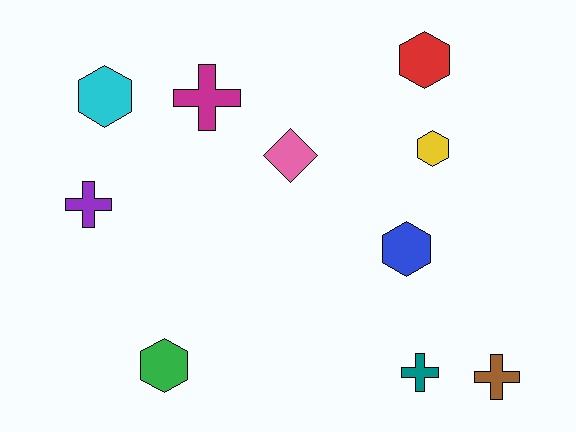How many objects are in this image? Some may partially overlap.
There are 10 objects.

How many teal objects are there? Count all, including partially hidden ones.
There is 1 teal object.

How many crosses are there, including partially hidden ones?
There are 4 crosses.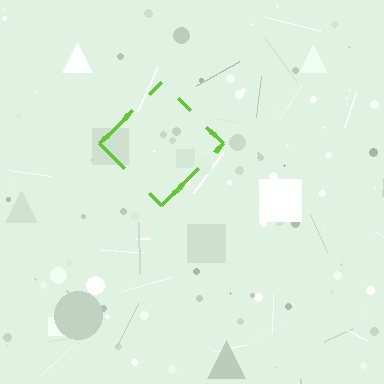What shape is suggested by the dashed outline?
The dashed outline suggests a diamond.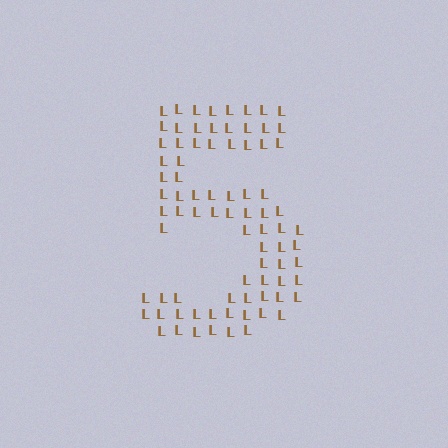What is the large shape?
The large shape is the digit 5.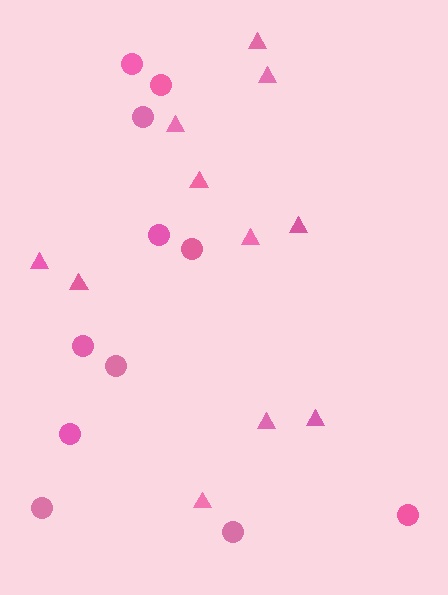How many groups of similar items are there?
There are 2 groups: one group of triangles (11) and one group of circles (11).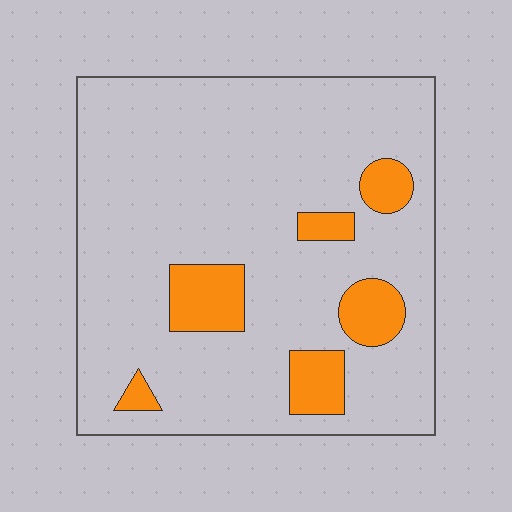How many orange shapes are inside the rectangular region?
6.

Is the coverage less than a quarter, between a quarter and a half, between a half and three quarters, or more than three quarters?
Less than a quarter.